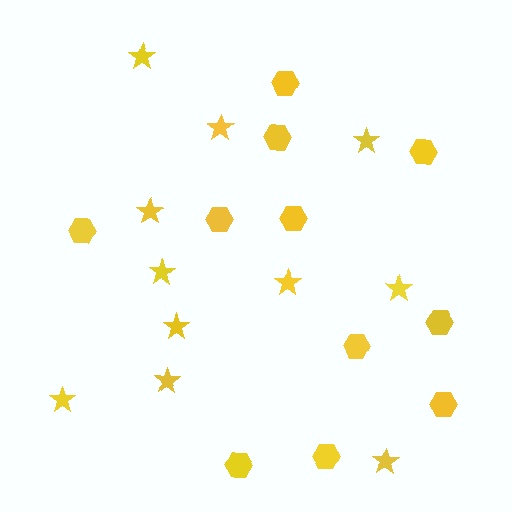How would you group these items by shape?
There are 2 groups: one group of stars (11) and one group of hexagons (11).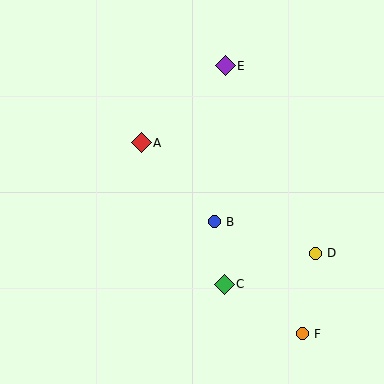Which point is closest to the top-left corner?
Point A is closest to the top-left corner.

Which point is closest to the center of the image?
Point B at (214, 222) is closest to the center.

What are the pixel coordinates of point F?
Point F is at (302, 334).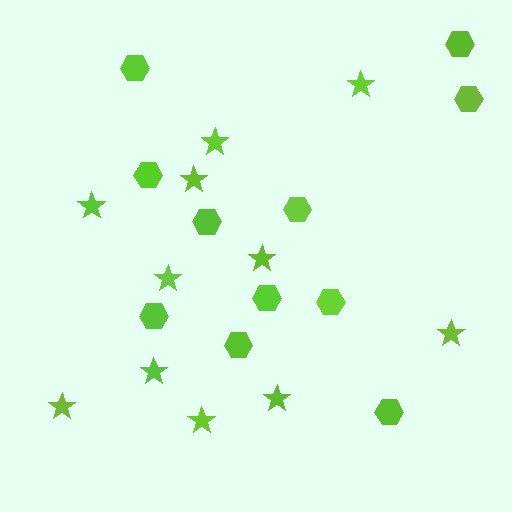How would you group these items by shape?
There are 2 groups: one group of stars (11) and one group of hexagons (11).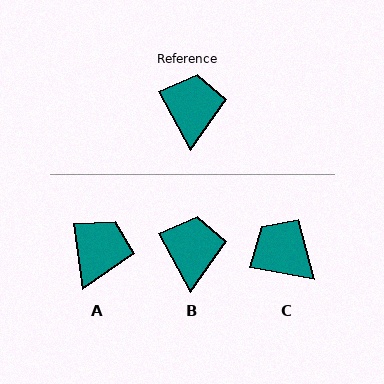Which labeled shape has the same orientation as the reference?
B.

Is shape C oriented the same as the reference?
No, it is off by about 51 degrees.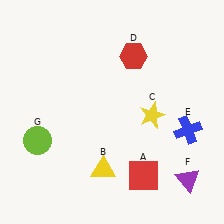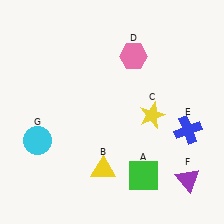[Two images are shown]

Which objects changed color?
A changed from red to green. D changed from red to pink. G changed from lime to cyan.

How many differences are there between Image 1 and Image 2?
There are 3 differences between the two images.